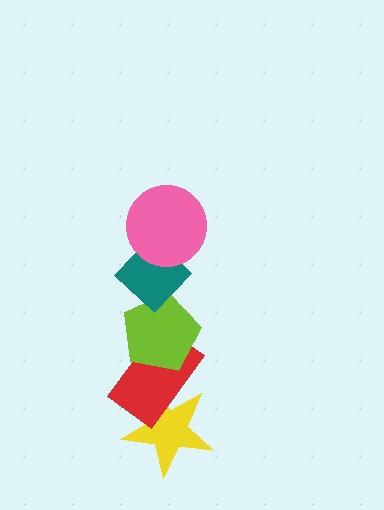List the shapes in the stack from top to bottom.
From top to bottom: the pink circle, the teal diamond, the lime pentagon, the red rectangle, the yellow star.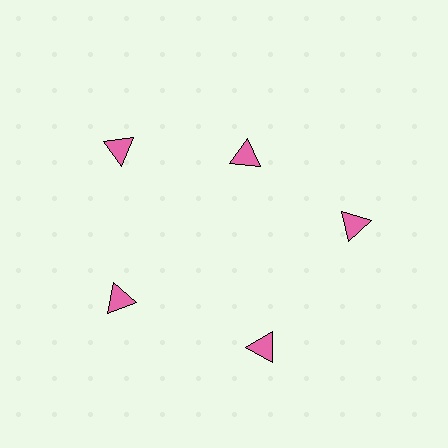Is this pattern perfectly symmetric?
No. The 5 pink triangles are arranged in a ring, but one element near the 1 o'clock position is pulled inward toward the center, breaking the 5-fold rotational symmetry.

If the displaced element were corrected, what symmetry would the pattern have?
It would have 5-fold rotational symmetry — the pattern would map onto itself every 72 degrees.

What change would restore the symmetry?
The symmetry would be restored by moving it outward, back onto the ring so that all 5 triangles sit at equal angles and equal distance from the center.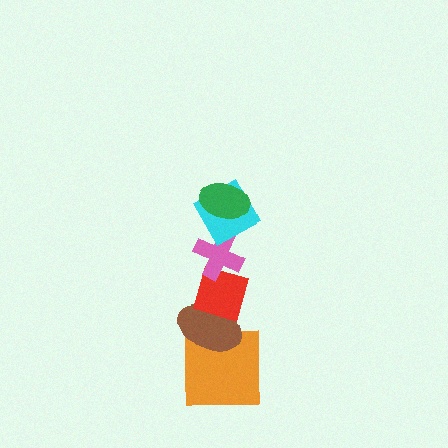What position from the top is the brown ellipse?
The brown ellipse is 5th from the top.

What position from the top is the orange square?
The orange square is 6th from the top.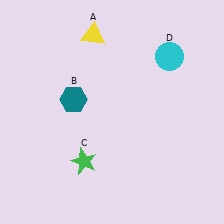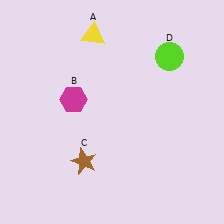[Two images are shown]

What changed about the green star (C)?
In Image 1, C is green. In Image 2, it changed to brown.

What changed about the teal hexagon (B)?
In Image 1, B is teal. In Image 2, it changed to magenta.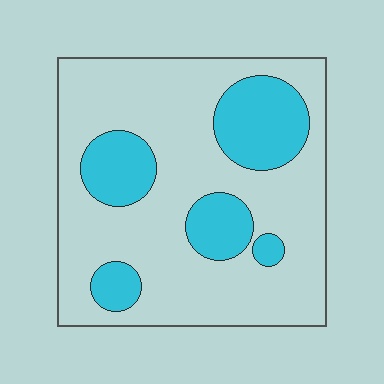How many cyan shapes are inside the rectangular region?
5.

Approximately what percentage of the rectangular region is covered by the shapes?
Approximately 25%.